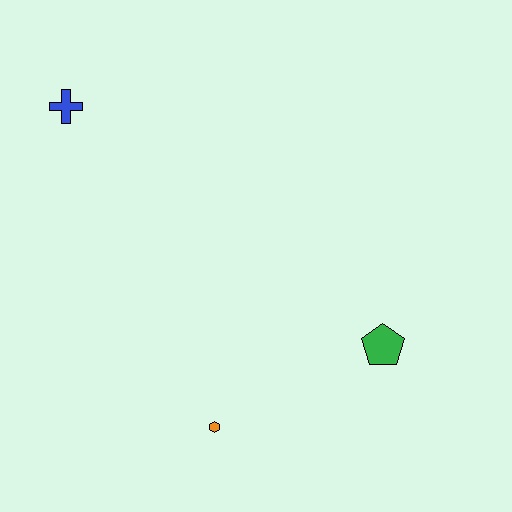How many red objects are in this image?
There are no red objects.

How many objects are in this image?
There are 3 objects.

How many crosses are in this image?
There is 1 cross.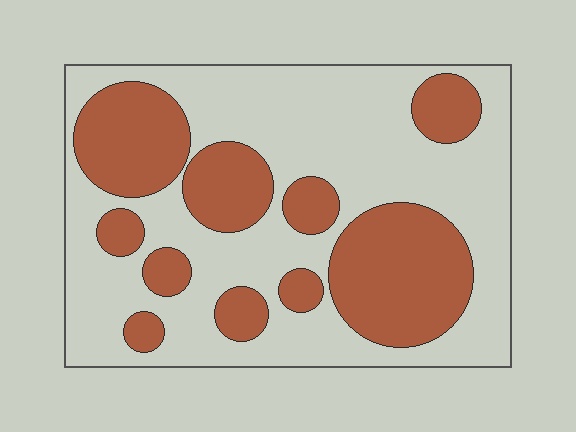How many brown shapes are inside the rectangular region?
10.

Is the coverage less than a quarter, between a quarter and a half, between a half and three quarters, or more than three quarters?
Between a quarter and a half.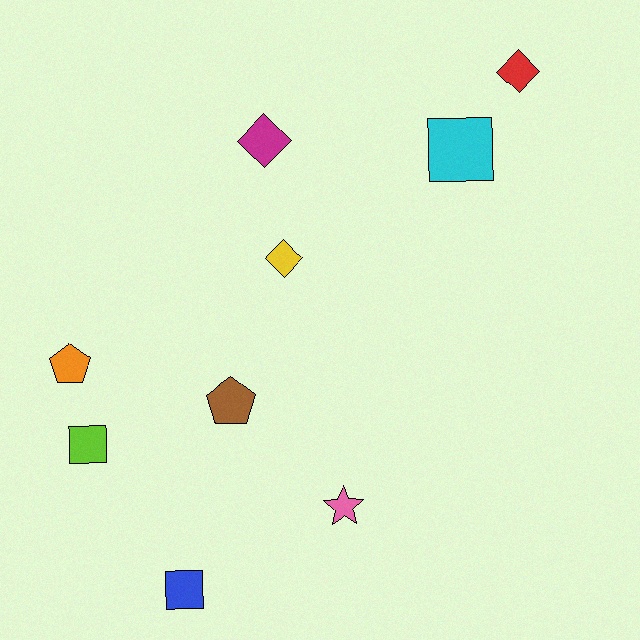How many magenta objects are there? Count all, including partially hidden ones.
There is 1 magenta object.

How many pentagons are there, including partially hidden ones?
There are 2 pentagons.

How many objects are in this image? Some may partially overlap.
There are 9 objects.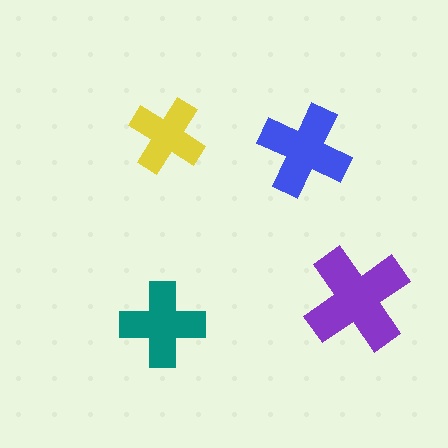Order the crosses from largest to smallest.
the purple one, the blue one, the teal one, the yellow one.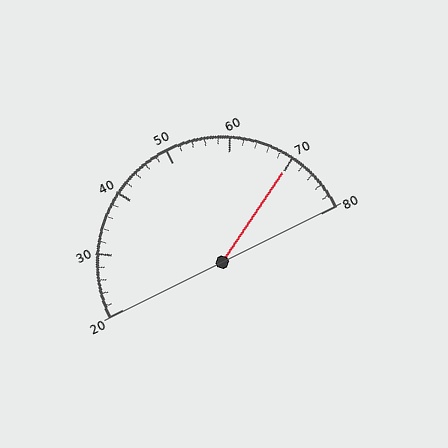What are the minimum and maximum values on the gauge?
The gauge ranges from 20 to 80.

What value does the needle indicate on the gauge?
The needle indicates approximately 70.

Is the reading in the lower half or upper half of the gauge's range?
The reading is in the upper half of the range (20 to 80).